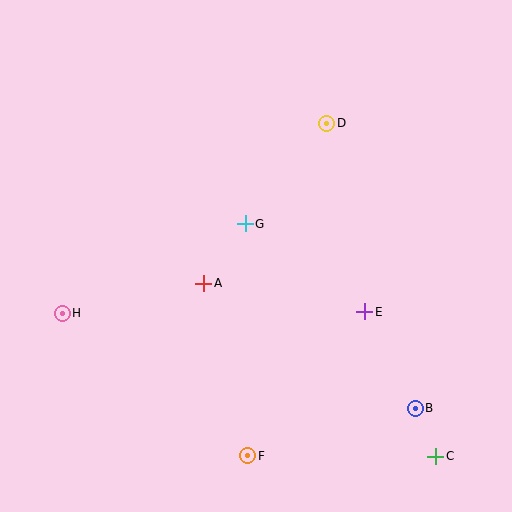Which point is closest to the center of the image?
Point G at (245, 224) is closest to the center.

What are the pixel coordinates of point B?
Point B is at (415, 408).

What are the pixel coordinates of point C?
Point C is at (436, 456).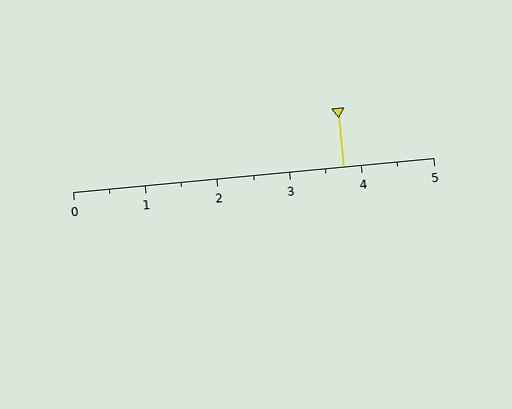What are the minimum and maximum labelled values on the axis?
The axis runs from 0 to 5.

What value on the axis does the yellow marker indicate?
The marker indicates approximately 3.8.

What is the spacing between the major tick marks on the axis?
The major ticks are spaced 1 apart.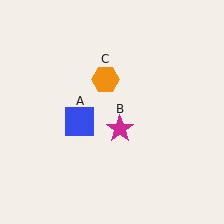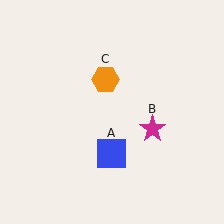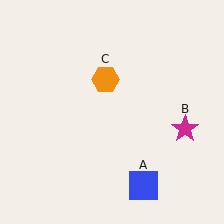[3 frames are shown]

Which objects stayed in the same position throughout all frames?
Orange hexagon (object C) remained stationary.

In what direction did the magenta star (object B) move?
The magenta star (object B) moved right.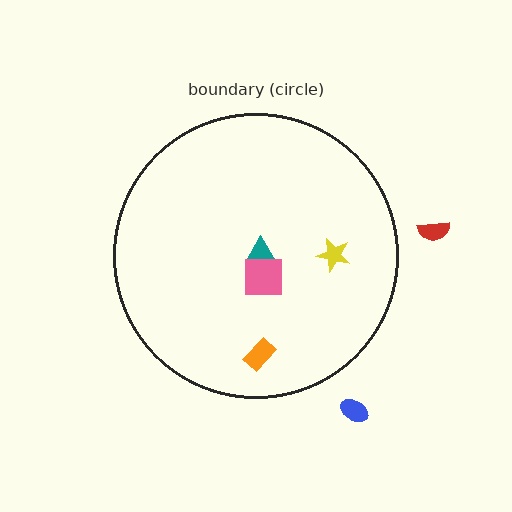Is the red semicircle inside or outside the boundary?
Outside.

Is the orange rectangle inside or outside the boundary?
Inside.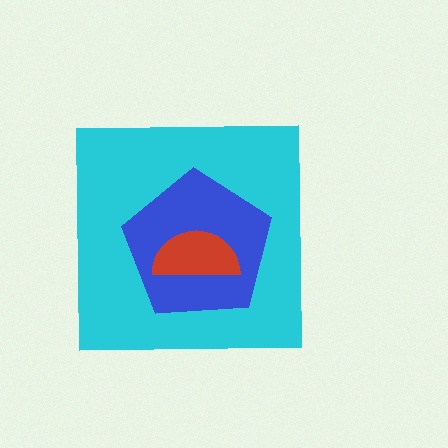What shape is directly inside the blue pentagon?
The red semicircle.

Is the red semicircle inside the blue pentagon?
Yes.